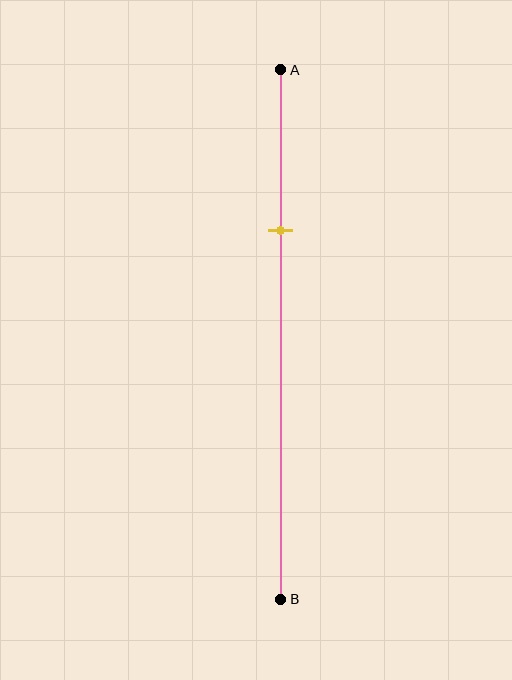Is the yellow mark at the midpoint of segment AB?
No, the mark is at about 30% from A, not at the 50% midpoint.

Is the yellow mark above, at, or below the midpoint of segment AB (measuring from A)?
The yellow mark is above the midpoint of segment AB.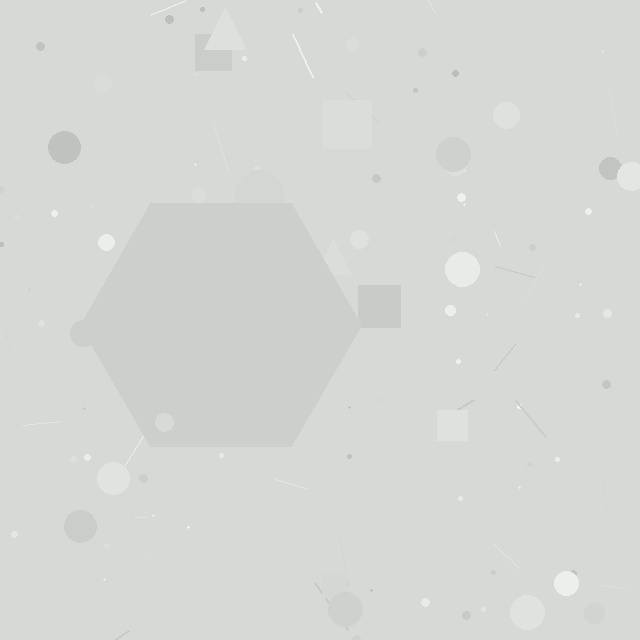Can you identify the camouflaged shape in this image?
The camouflaged shape is a hexagon.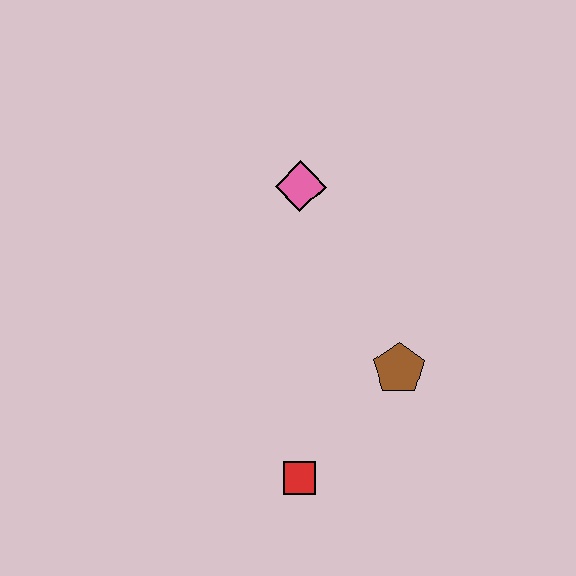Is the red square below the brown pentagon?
Yes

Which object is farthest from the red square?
The pink diamond is farthest from the red square.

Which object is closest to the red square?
The brown pentagon is closest to the red square.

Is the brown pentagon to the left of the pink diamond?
No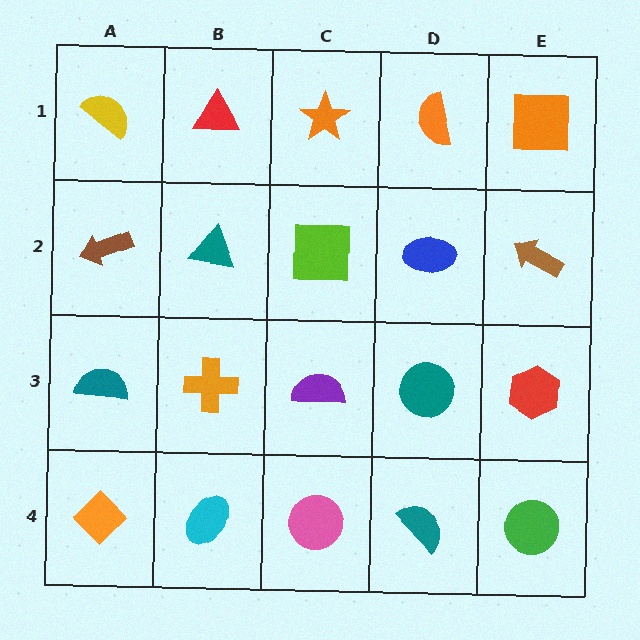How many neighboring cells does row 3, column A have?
3.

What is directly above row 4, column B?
An orange cross.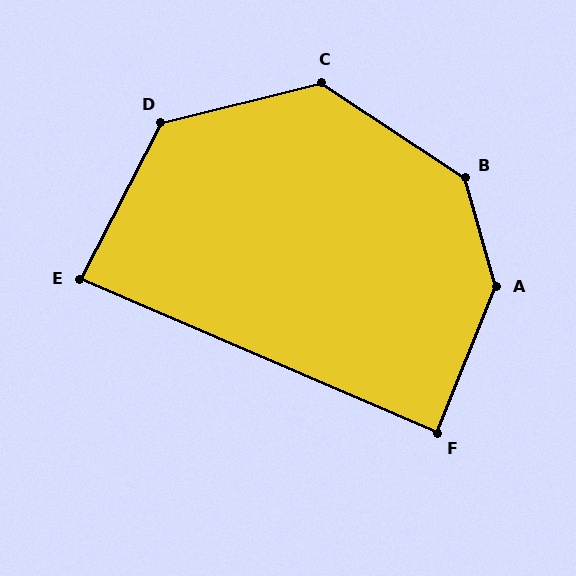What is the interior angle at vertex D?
Approximately 131 degrees (obtuse).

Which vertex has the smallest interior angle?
E, at approximately 86 degrees.